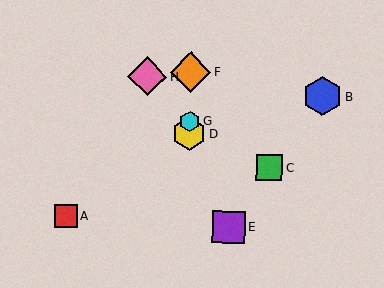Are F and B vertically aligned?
No, F is at x≈190 and B is at x≈322.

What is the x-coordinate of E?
Object E is at x≈229.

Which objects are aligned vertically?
Objects D, F, G are aligned vertically.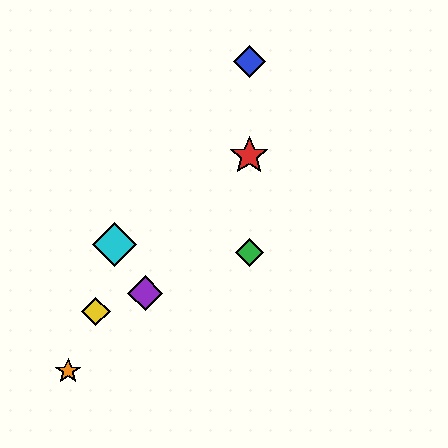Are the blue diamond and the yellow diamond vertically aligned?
No, the blue diamond is at x≈249 and the yellow diamond is at x≈96.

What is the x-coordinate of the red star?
The red star is at x≈249.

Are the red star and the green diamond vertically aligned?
Yes, both are at x≈249.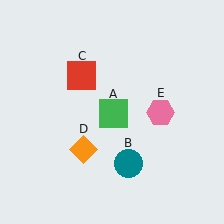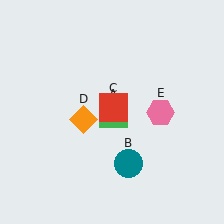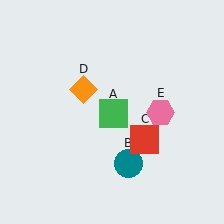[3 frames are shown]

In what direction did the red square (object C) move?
The red square (object C) moved down and to the right.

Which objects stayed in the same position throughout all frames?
Green square (object A) and teal circle (object B) and pink hexagon (object E) remained stationary.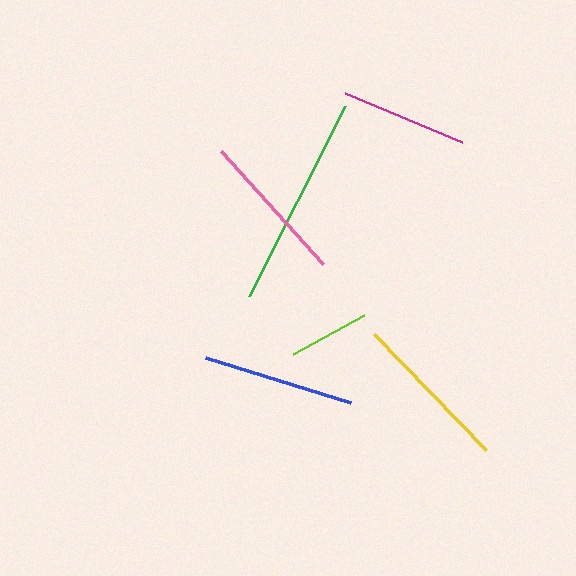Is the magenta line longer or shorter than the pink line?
The pink line is longer than the magenta line.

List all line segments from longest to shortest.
From longest to shortest: green, yellow, blue, pink, magenta, lime.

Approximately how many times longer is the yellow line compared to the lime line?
The yellow line is approximately 2.0 times the length of the lime line.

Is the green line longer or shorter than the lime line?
The green line is longer than the lime line.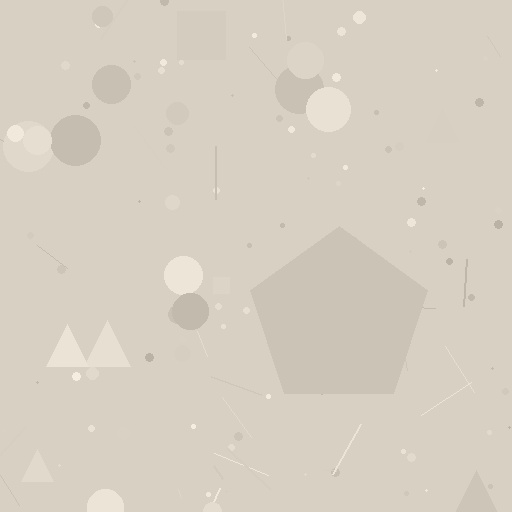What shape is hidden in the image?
A pentagon is hidden in the image.